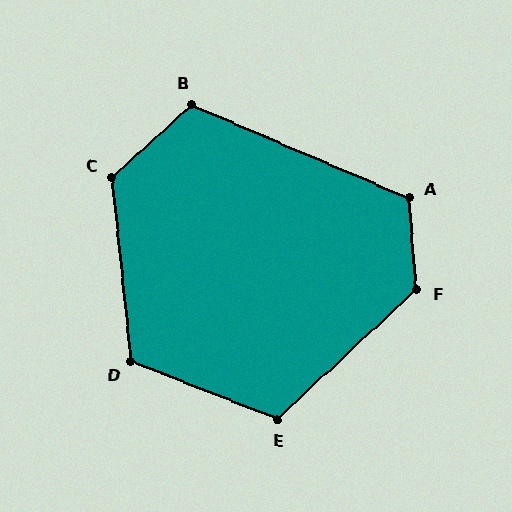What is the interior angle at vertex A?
Approximately 117 degrees (obtuse).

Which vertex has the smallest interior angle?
B, at approximately 115 degrees.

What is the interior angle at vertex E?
Approximately 116 degrees (obtuse).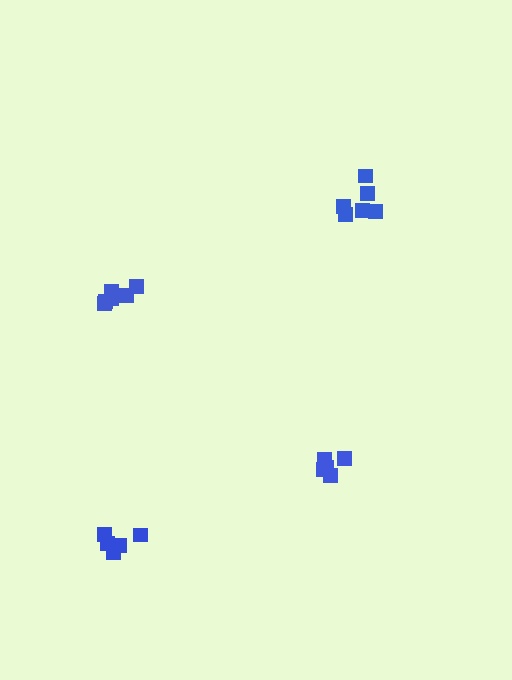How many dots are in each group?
Group 1: 6 dots, Group 2: 5 dots, Group 3: 5 dots, Group 4: 7 dots (23 total).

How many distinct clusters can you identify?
There are 4 distinct clusters.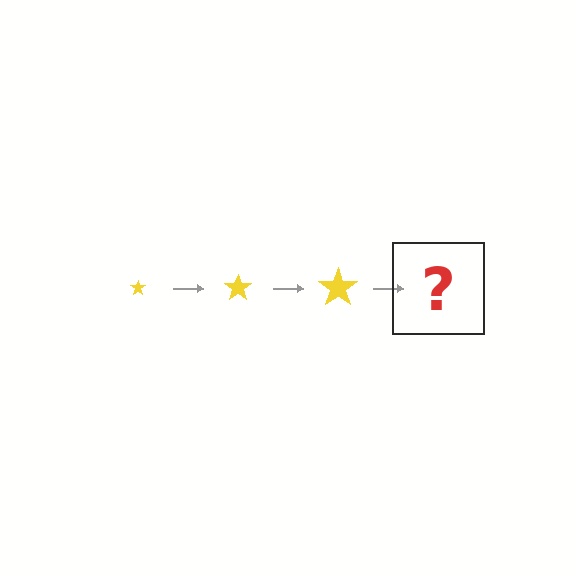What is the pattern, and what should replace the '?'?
The pattern is that the star gets progressively larger each step. The '?' should be a yellow star, larger than the previous one.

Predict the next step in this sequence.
The next step is a yellow star, larger than the previous one.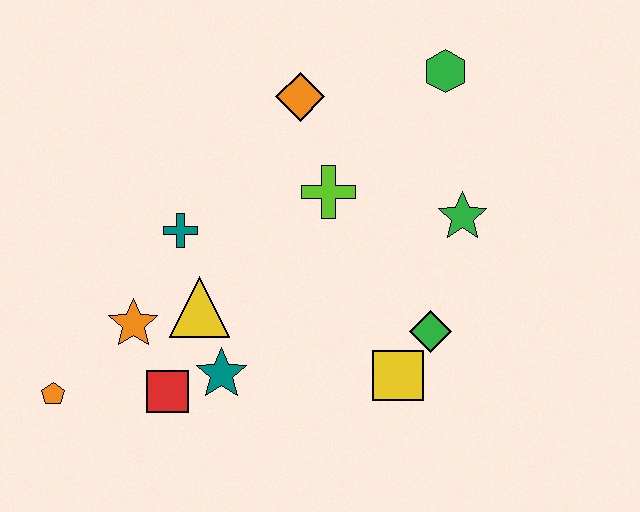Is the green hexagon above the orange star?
Yes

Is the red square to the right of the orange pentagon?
Yes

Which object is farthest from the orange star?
The green hexagon is farthest from the orange star.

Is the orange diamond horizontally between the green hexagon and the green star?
No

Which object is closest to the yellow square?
The green diamond is closest to the yellow square.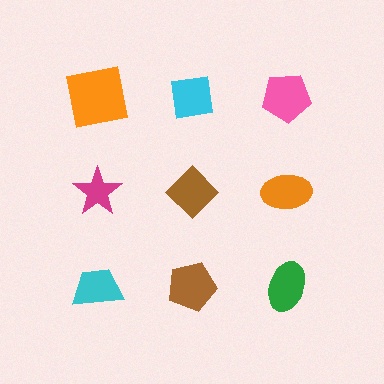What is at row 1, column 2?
A cyan square.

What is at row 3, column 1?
A cyan trapezoid.